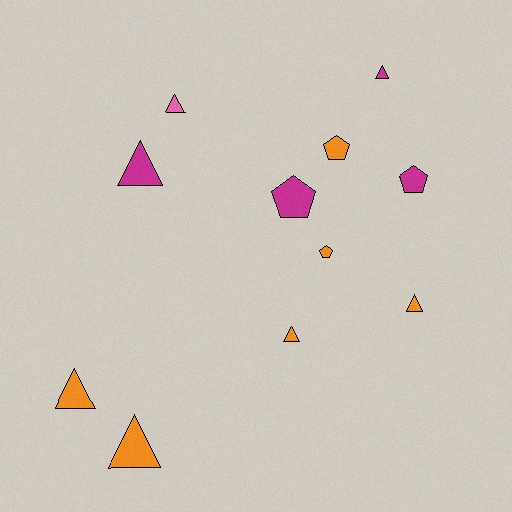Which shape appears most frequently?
Triangle, with 7 objects.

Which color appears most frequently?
Orange, with 6 objects.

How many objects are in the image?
There are 11 objects.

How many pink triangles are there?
There is 1 pink triangle.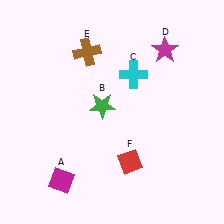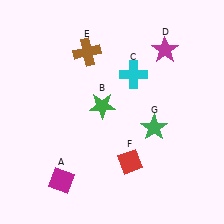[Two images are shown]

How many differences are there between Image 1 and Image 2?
There is 1 difference between the two images.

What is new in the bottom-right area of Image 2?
A green star (G) was added in the bottom-right area of Image 2.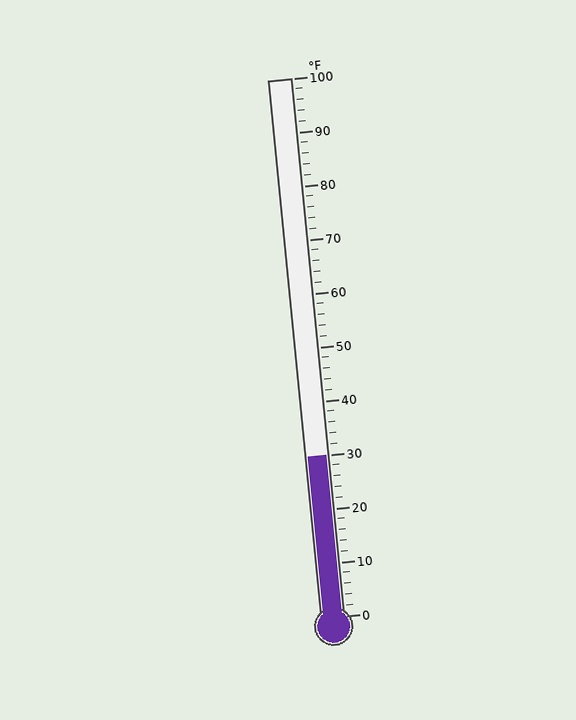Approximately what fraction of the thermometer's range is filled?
The thermometer is filled to approximately 30% of its range.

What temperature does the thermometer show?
The thermometer shows approximately 30°F.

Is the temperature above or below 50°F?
The temperature is below 50°F.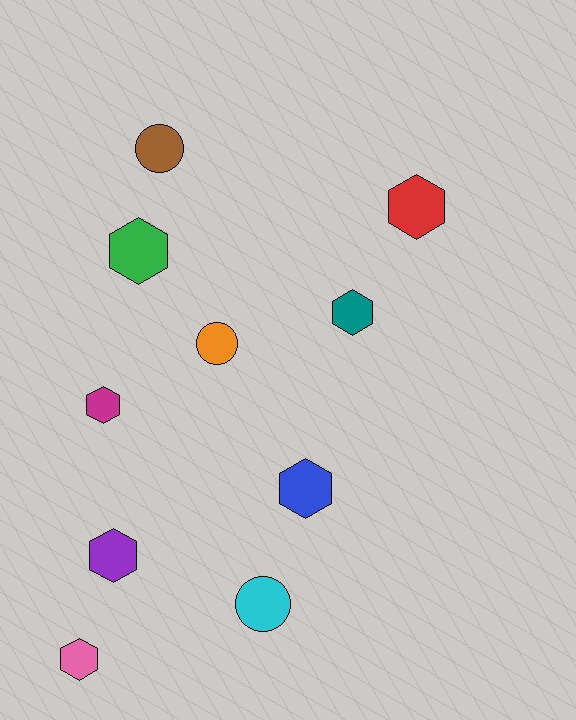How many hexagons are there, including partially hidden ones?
There are 7 hexagons.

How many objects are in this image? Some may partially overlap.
There are 10 objects.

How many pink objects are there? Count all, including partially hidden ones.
There is 1 pink object.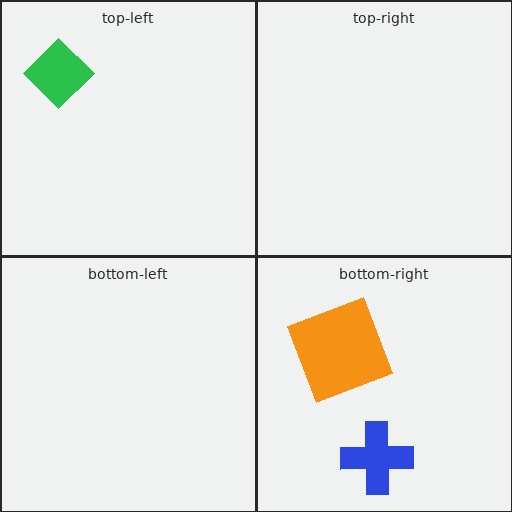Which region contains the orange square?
The bottom-right region.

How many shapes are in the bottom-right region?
2.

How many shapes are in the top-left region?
1.